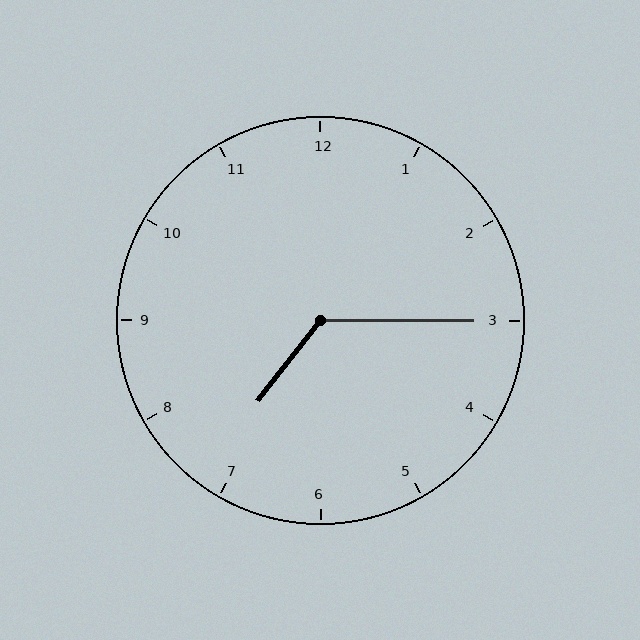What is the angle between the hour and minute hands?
Approximately 128 degrees.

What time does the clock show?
7:15.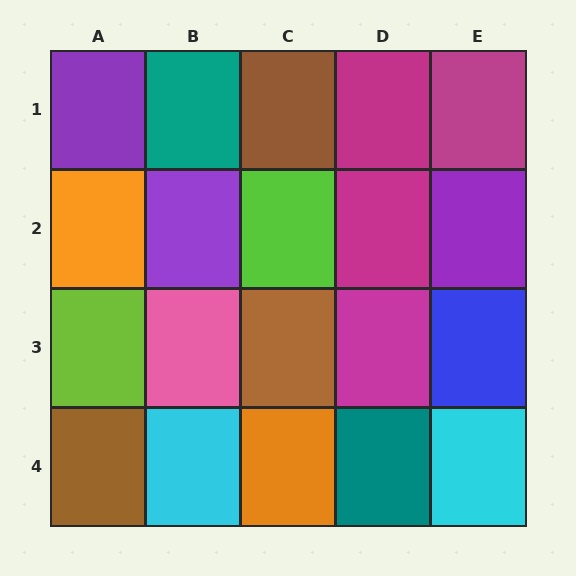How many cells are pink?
1 cell is pink.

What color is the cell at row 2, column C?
Lime.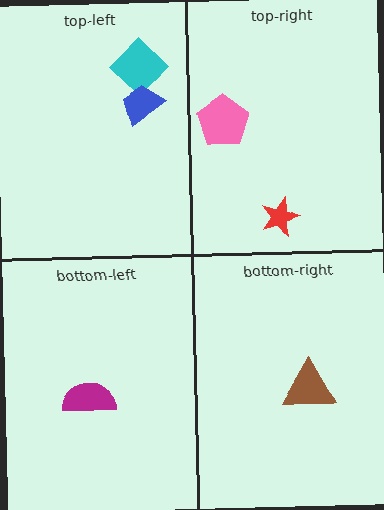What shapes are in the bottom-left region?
The magenta semicircle.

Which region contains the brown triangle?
The bottom-right region.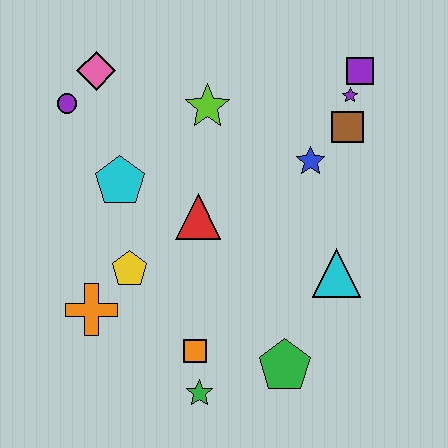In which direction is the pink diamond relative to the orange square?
The pink diamond is above the orange square.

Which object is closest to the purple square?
The purple star is closest to the purple square.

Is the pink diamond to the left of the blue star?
Yes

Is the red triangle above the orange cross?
Yes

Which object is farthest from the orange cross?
The purple square is farthest from the orange cross.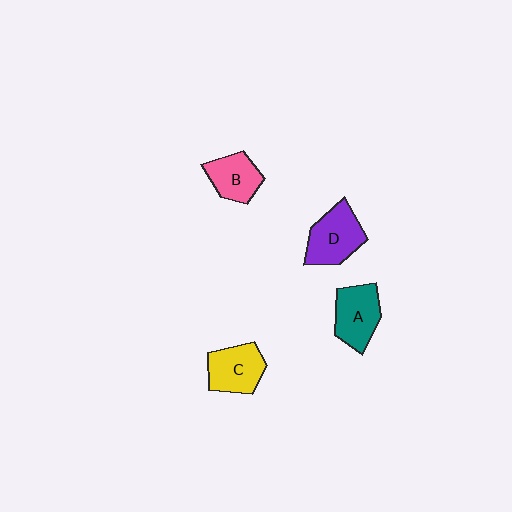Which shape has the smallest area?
Shape B (pink).